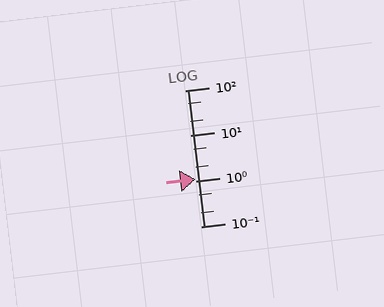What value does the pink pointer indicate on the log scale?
The pointer indicates approximately 1.1.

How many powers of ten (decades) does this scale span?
The scale spans 3 decades, from 0.1 to 100.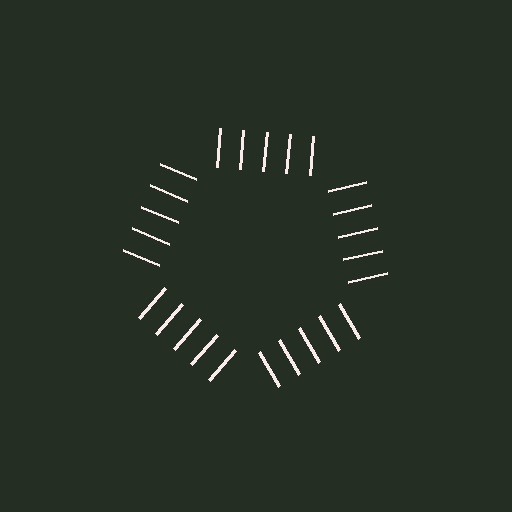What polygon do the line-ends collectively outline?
An illusory pentagon — the line segments terminate on its edges but no continuous stroke is drawn.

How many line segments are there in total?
25 — 5 along each of the 5 edges.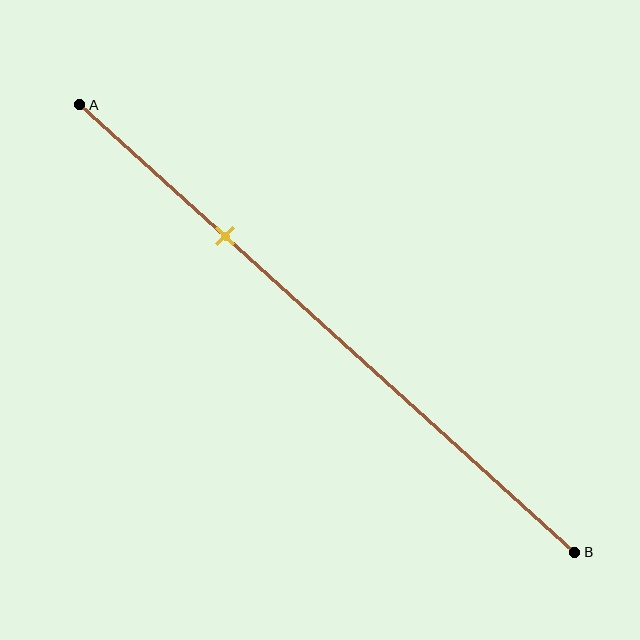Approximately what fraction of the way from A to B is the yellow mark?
The yellow mark is approximately 30% of the way from A to B.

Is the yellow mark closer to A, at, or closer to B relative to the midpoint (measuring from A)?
The yellow mark is closer to point A than the midpoint of segment AB.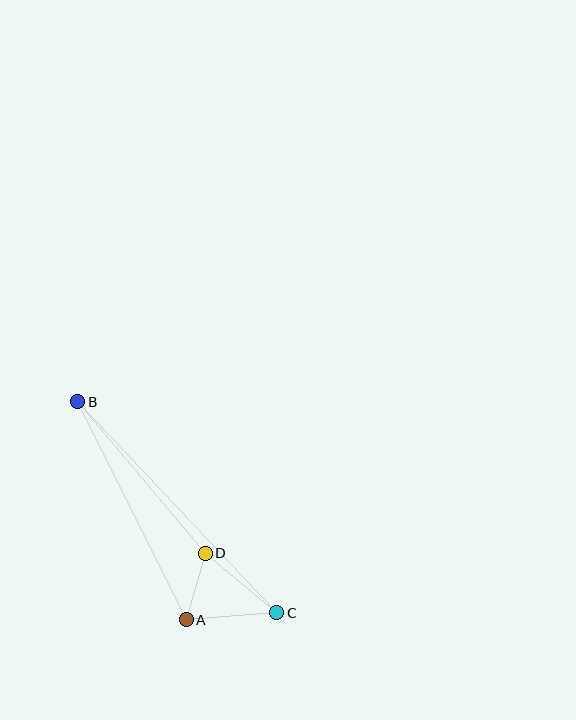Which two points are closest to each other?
Points A and D are closest to each other.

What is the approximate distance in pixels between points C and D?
The distance between C and D is approximately 93 pixels.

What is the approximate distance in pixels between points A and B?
The distance between A and B is approximately 244 pixels.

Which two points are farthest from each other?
Points B and C are farthest from each other.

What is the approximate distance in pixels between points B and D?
The distance between B and D is approximately 198 pixels.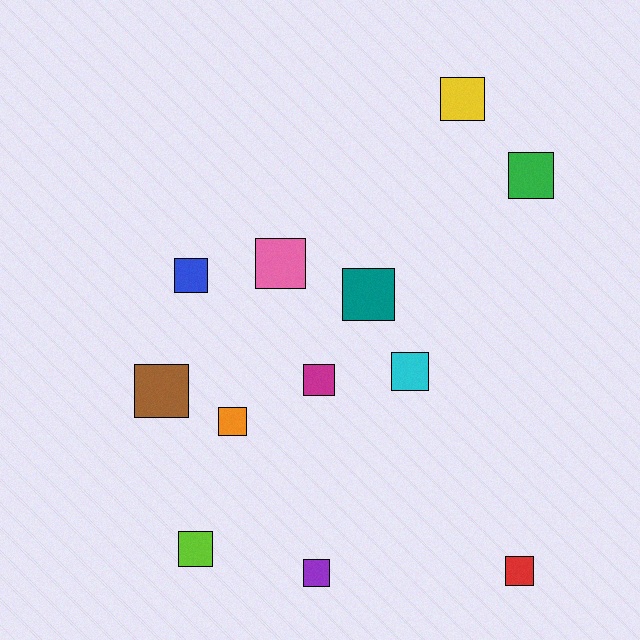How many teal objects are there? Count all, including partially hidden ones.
There is 1 teal object.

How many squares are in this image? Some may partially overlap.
There are 12 squares.